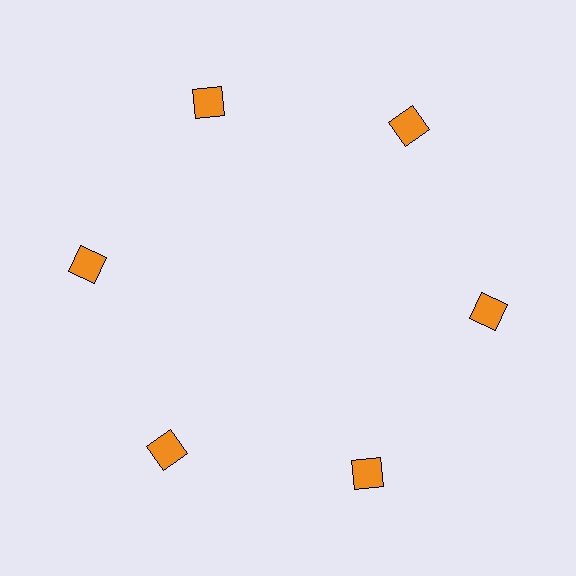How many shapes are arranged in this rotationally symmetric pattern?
There are 6 shapes, arranged in 6 groups of 1.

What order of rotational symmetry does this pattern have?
This pattern has 6-fold rotational symmetry.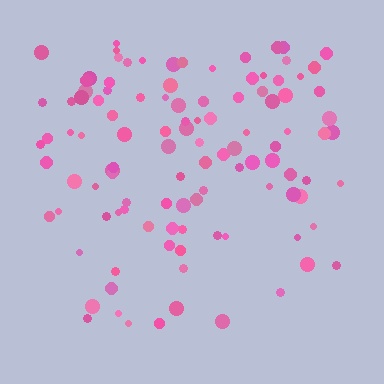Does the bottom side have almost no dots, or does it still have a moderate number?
Still a moderate number, just noticeably fewer than the top.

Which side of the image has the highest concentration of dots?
The top.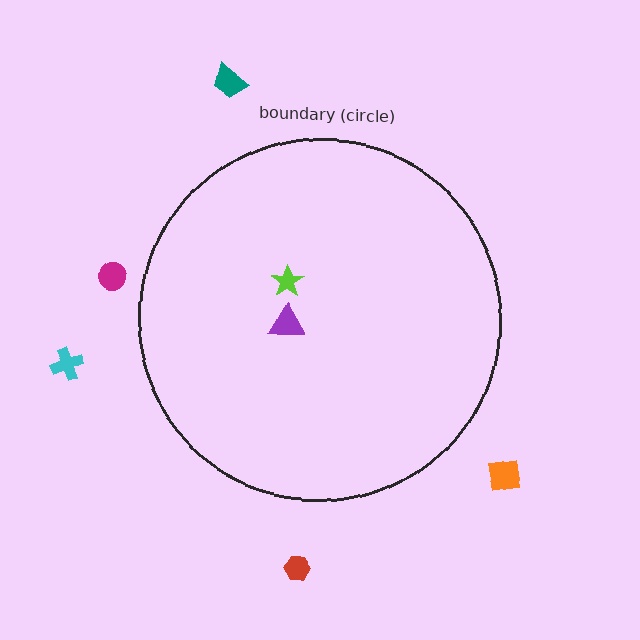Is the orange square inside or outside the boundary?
Outside.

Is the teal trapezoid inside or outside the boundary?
Outside.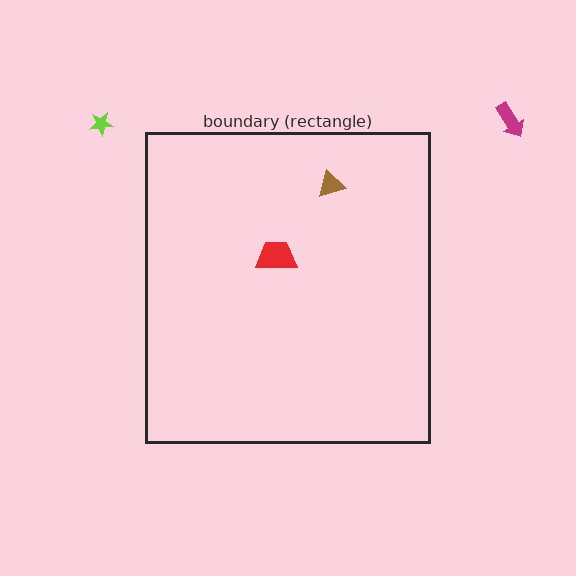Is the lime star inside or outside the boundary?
Outside.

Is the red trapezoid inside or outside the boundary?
Inside.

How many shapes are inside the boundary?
2 inside, 2 outside.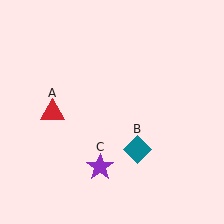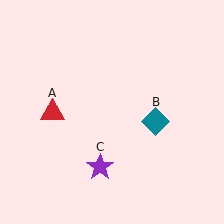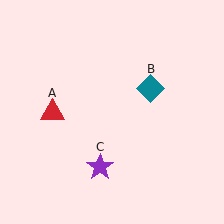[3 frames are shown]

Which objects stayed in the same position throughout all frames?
Red triangle (object A) and purple star (object C) remained stationary.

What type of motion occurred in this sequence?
The teal diamond (object B) rotated counterclockwise around the center of the scene.